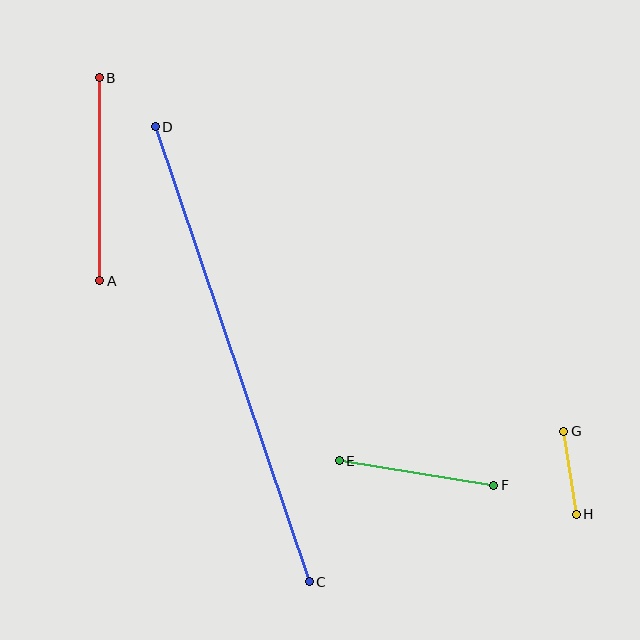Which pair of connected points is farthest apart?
Points C and D are farthest apart.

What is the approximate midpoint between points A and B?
The midpoint is at approximately (100, 179) pixels.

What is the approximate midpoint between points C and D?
The midpoint is at approximately (232, 354) pixels.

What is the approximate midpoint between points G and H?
The midpoint is at approximately (570, 473) pixels.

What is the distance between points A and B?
The distance is approximately 203 pixels.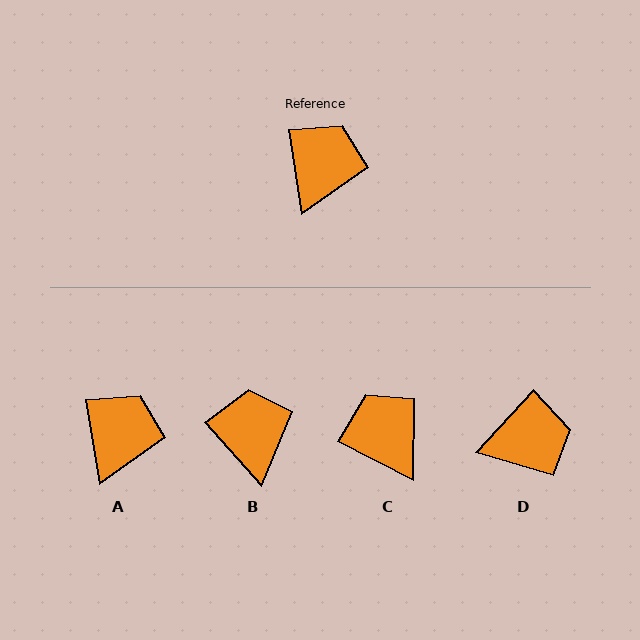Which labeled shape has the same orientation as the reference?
A.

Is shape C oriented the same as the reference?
No, it is off by about 54 degrees.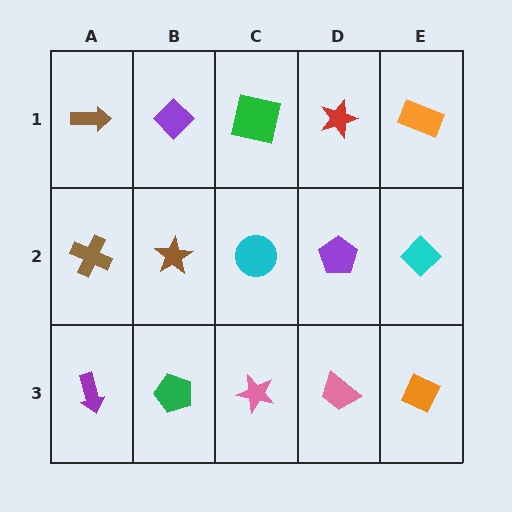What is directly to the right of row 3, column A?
A green pentagon.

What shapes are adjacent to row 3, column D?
A purple pentagon (row 2, column D), a pink star (row 3, column C), an orange diamond (row 3, column E).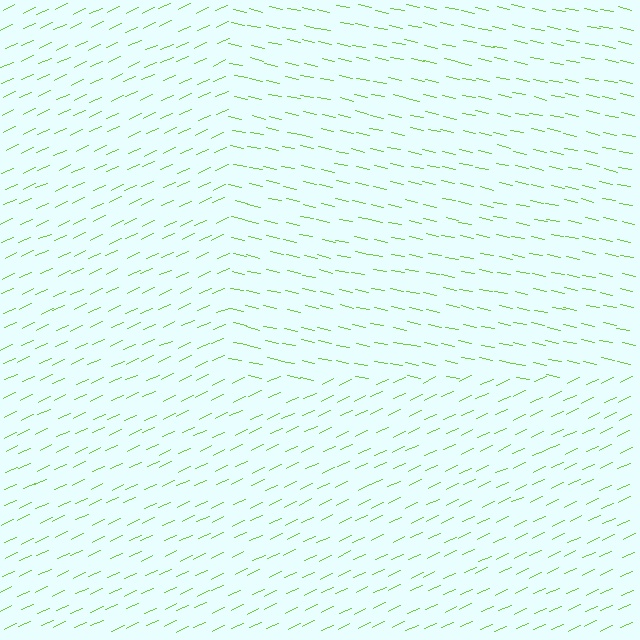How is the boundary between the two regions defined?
The boundary is defined purely by a change in line orientation (approximately 36 degrees difference). All lines are the same color and thickness.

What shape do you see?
I see a rectangle.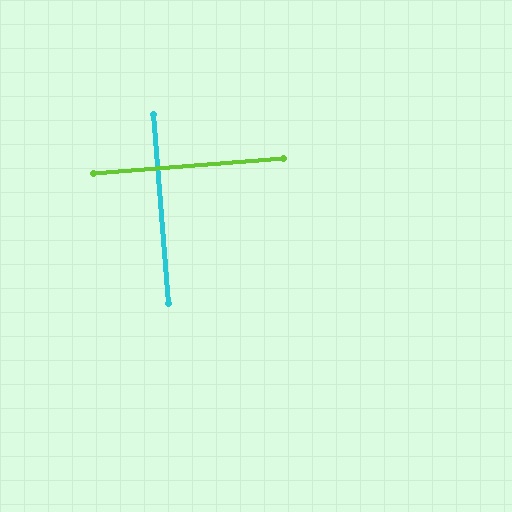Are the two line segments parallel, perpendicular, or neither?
Perpendicular — they meet at approximately 90°.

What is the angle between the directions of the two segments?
Approximately 90 degrees.